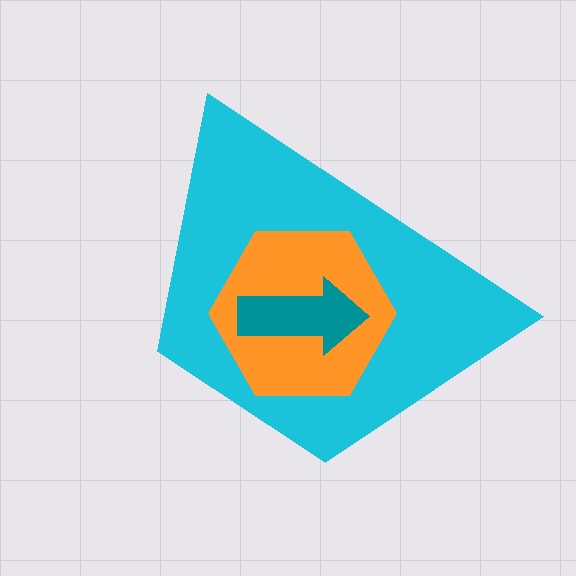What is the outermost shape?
The cyan trapezoid.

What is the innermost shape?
The teal arrow.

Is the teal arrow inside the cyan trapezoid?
Yes.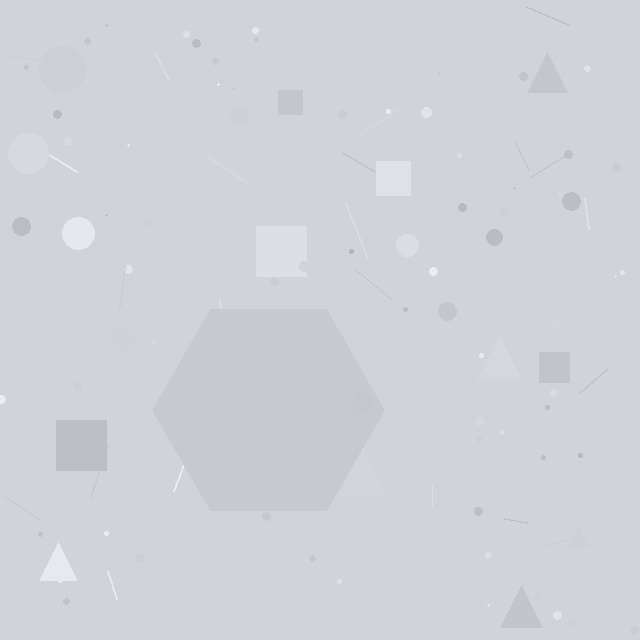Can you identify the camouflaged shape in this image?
The camouflaged shape is a hexagon.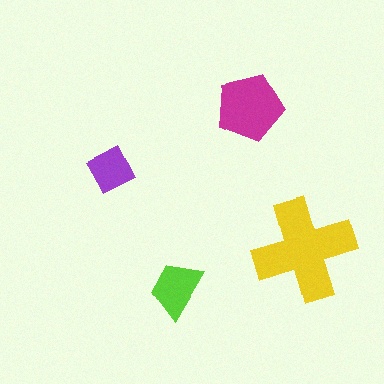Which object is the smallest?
The purple square.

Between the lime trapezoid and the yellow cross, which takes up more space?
The yellow cross.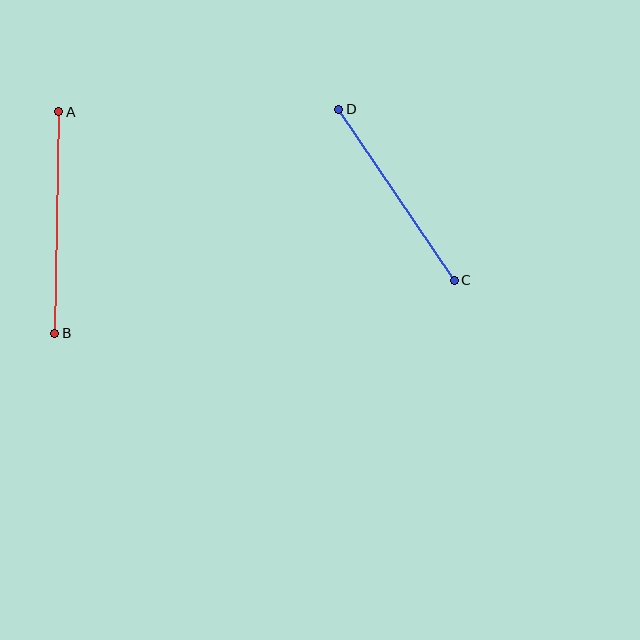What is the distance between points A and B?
The distance is approximately 222 pixels.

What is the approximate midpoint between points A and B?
The midpoint is at approximately (57, 222) pixels.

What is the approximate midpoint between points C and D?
The midpoint is at approximately (397, 195) pixels.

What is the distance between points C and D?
The distance is approximately 206 pixels.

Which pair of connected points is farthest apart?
Points A and B are farthest apart.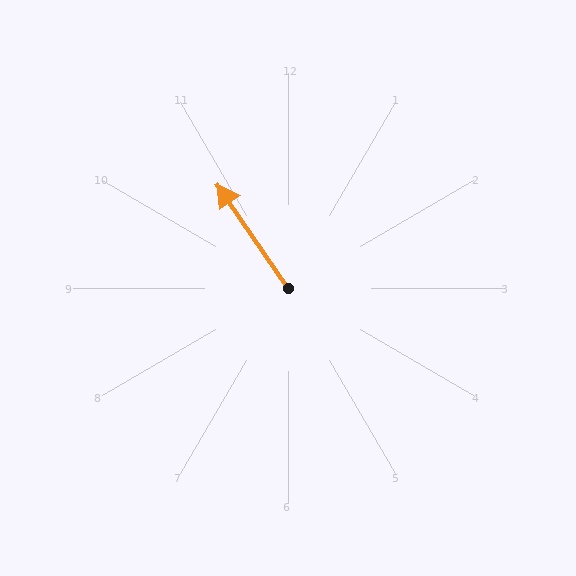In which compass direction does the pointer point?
Northwest.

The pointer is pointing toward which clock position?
Roughly 11 o'clock.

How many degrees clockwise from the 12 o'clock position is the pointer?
Approximately 326 degrees.